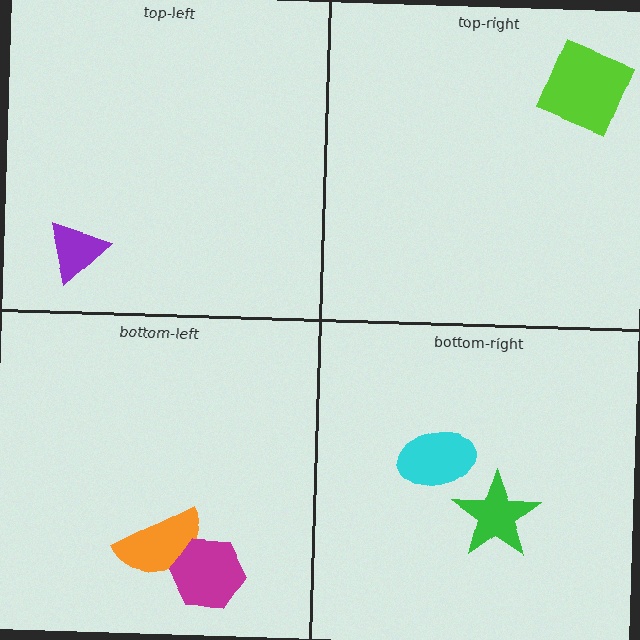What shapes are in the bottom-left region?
The orange semicircle, the magenta hexagon.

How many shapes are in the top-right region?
1.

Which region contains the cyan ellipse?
The bottom-right region.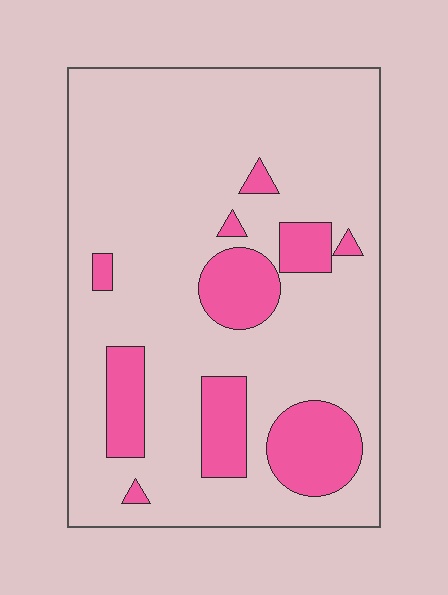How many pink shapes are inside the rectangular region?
10.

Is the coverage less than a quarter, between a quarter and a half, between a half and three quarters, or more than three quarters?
Less than a quarter.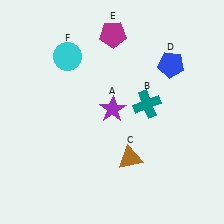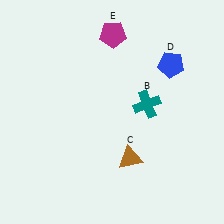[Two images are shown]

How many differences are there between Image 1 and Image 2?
There are 2 differences between the two images.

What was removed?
The purple star (A), the cyan circle (F) were removed in Image 2.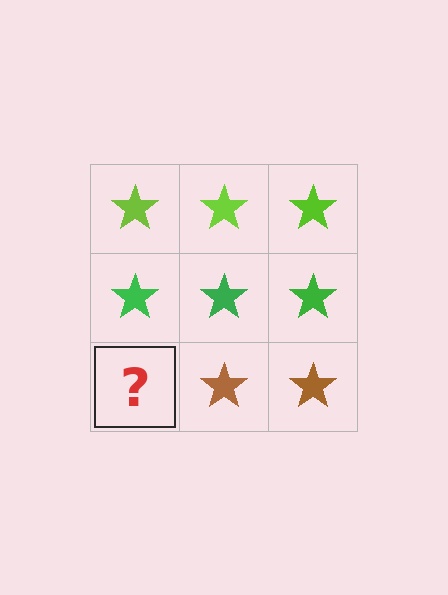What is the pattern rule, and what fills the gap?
The rule is that each row has a consistent color. The gap should be filled with a brown star.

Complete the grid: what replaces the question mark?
The question mark should be replaced with a brown star.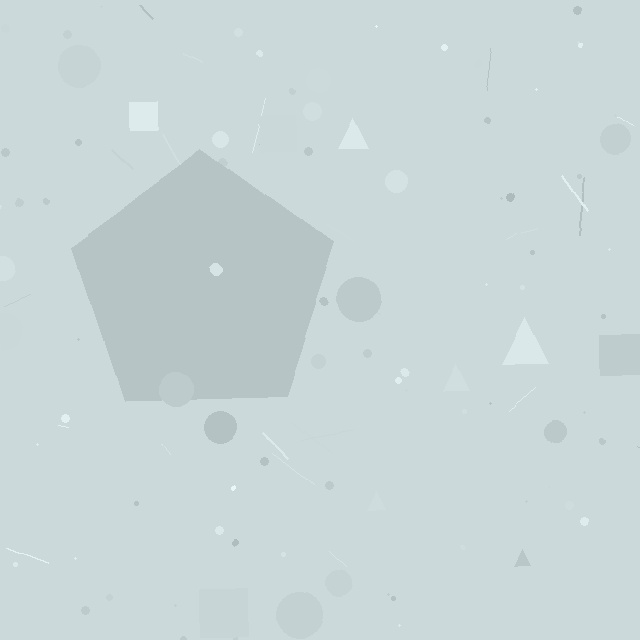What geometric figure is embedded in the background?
A pentagon is embedded in the background.